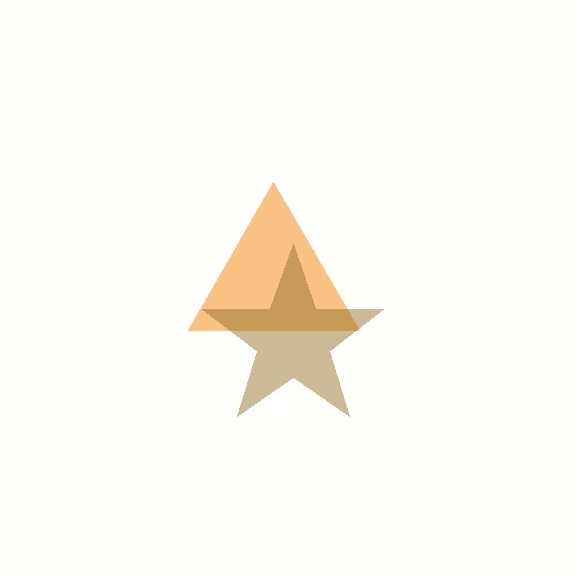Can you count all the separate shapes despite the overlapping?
Yes, there are 2 separate shapes.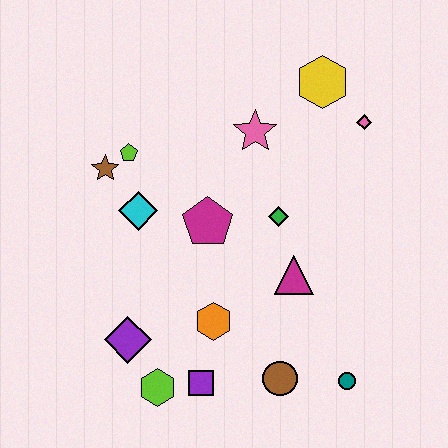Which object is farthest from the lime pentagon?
The teal circle is farthest from the lime pentagon.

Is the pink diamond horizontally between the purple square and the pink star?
No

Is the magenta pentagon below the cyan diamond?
Yes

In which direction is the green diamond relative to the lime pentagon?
The green diamond is to the right of the lime pentagon.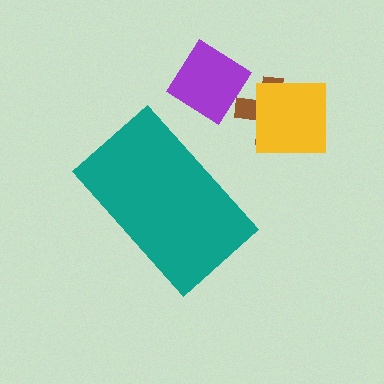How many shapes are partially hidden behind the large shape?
0 shapes are partially hidden.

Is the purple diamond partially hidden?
No, the purple diamond is fully visible.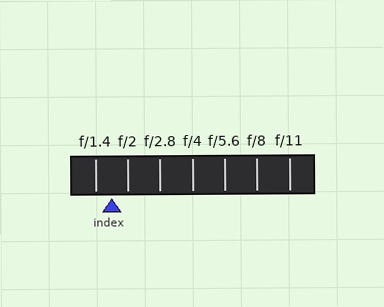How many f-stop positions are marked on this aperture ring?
There are 7 f-stop positions marked.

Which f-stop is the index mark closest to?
The index mark is closest to f/2.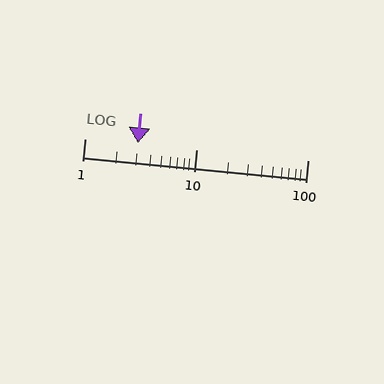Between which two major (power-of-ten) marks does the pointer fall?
The pointer is between 1 and 10.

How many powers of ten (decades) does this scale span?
The scale spans 2 decades, from 1 to 100.